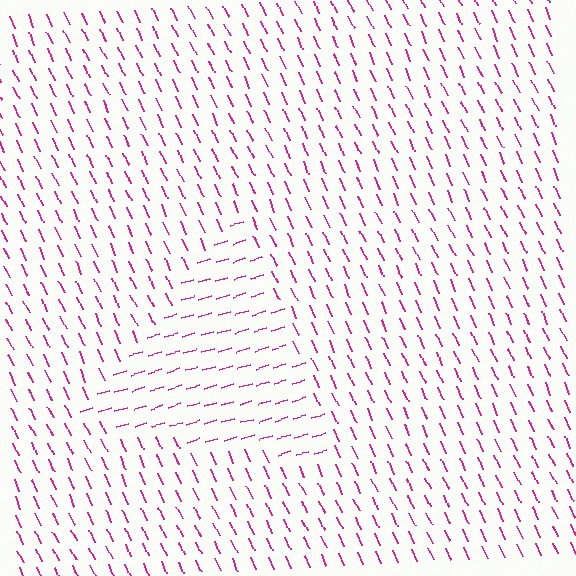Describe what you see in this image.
The image is filled with small magenta line segments. A triangle region in the image has lines oriented differently from the surrounding lines, creating a visible texture boundary.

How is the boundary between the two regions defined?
The boundary is defined purely by a change in line orientation (approximately 83 degrees difference). All lines are the same color and thickness.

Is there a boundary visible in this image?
Yes, there is a texture boundary formed by a change in line orientation.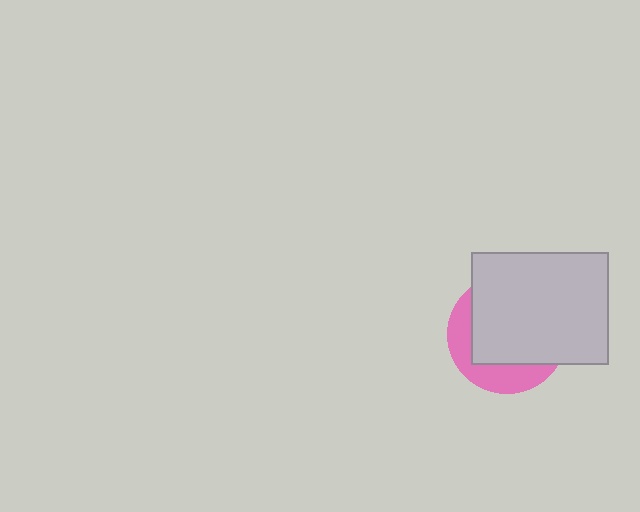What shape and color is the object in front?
The object in front is a light gray rectangle.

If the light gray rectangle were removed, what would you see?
You would see the complete pink circle.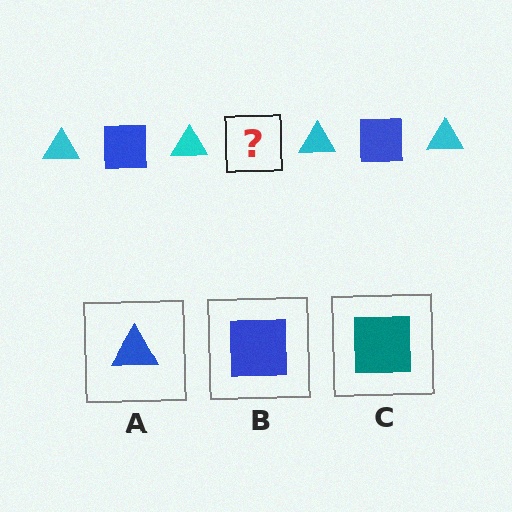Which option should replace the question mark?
Option B.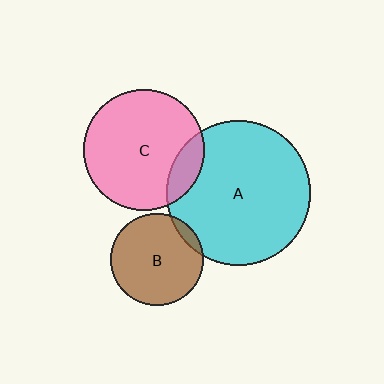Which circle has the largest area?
Circle A (cyan).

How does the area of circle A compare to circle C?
Approximately 1.4 times.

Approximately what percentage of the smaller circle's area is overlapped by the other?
Approximately 15%.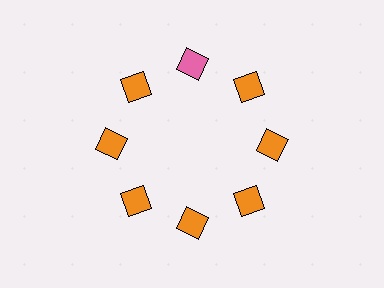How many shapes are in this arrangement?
There are 8 shapes arranged in a ring pattern.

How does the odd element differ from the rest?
It has a different color: pink instead of orange.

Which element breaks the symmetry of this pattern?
The pink diamond at roughly the 12 o'clock position breaks the symmetry. All other shapes are orange diamonds.